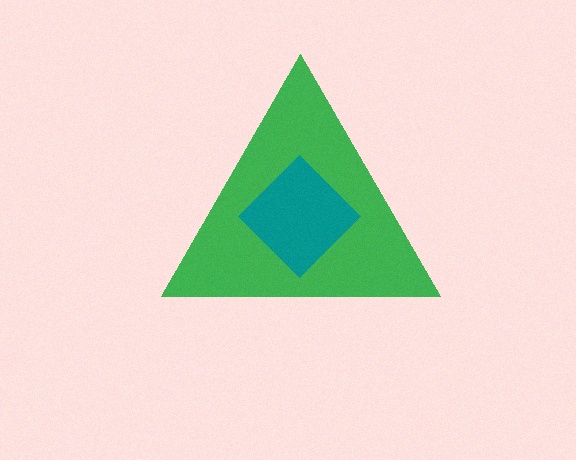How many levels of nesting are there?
2.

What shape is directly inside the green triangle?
The teal diamond.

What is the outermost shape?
The green triangle.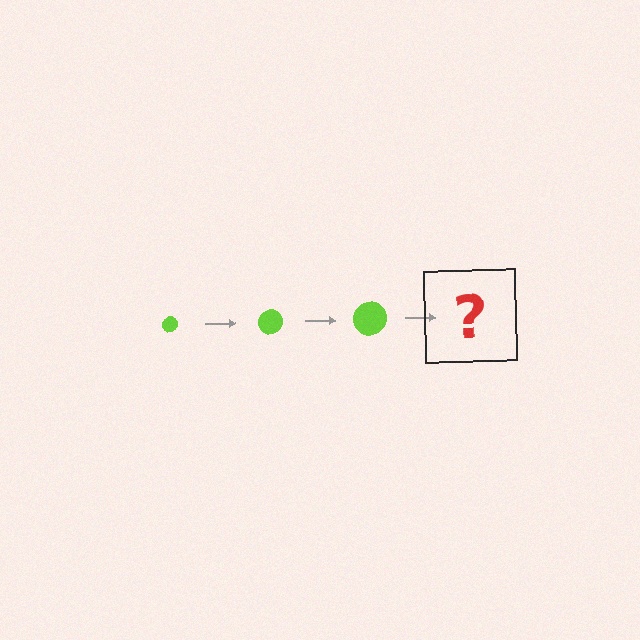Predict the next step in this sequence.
The next step is a lime circle, larger than the previous one.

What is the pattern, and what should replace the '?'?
The pattern is that the circle gets progressively larger each step. The '?' should be a lime circle, larger than the previous one.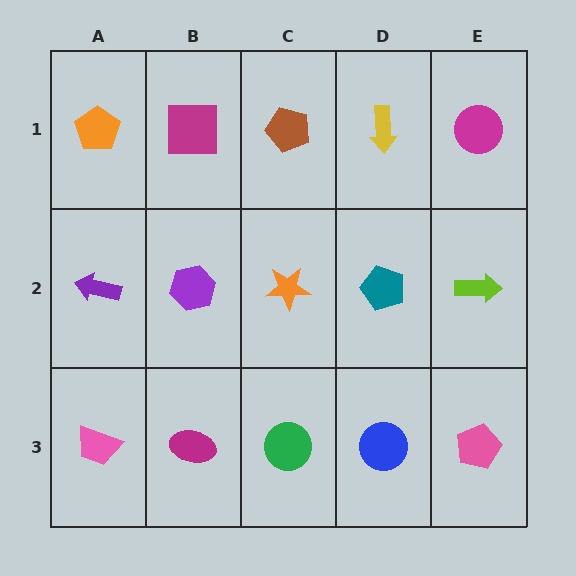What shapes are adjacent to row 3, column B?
A purple hexagon (row 2, column B), a pink trapezoid (row 3, column A), a green circle (row 3, column C).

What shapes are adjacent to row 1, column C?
An orange star (row 2, column C), a magenta square (row 1, column B), a yellow arrow (row 1, column D).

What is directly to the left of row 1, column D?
A brown pentagon.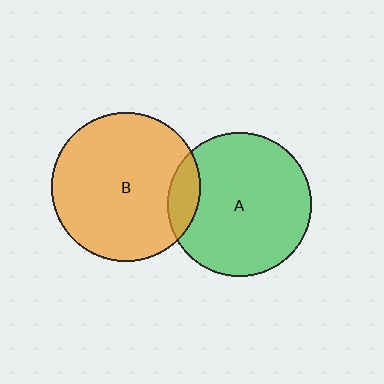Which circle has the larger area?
Circle B (orange).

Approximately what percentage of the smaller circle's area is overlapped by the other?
Approximately 10%.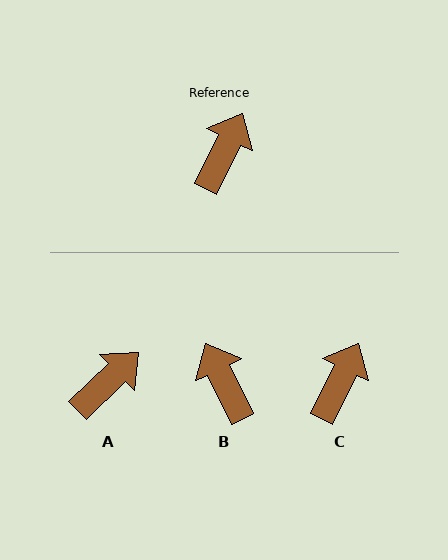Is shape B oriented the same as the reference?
No, it is off by about 52 degrees.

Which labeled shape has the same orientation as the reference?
C.